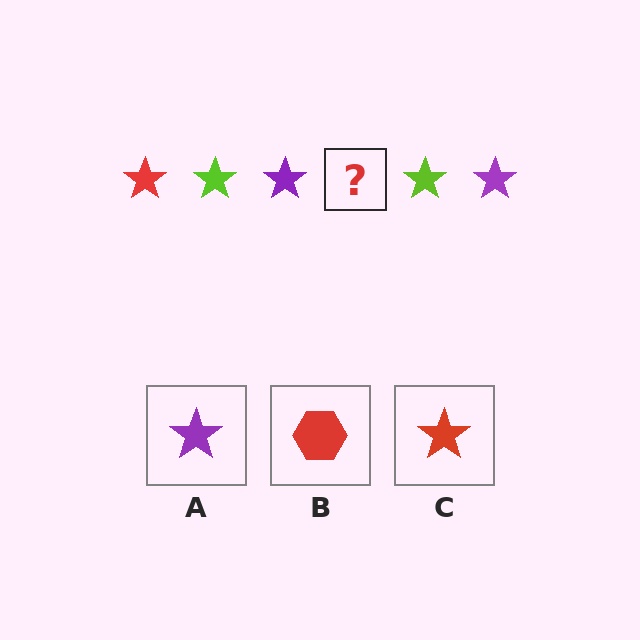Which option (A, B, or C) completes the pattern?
C.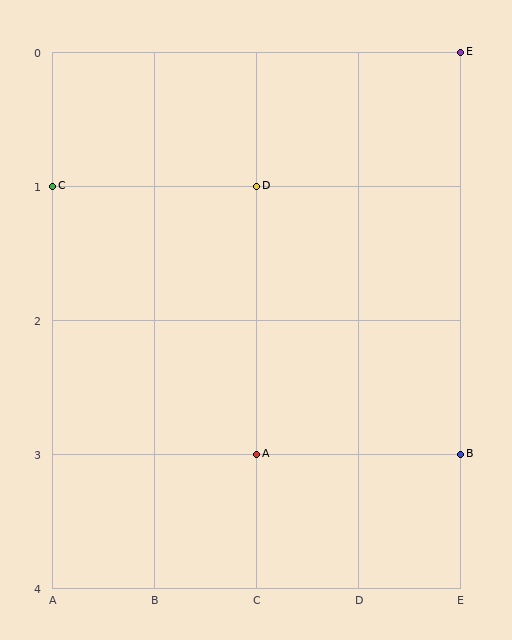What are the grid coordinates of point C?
Point C is at grid coordinates (A, 1).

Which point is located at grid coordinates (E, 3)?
Point B is at (E, 3).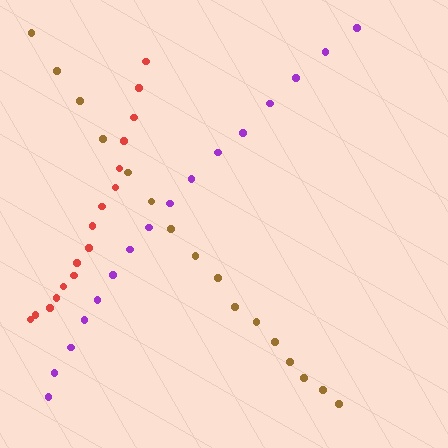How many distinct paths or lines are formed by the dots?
There are 3 distinct paths.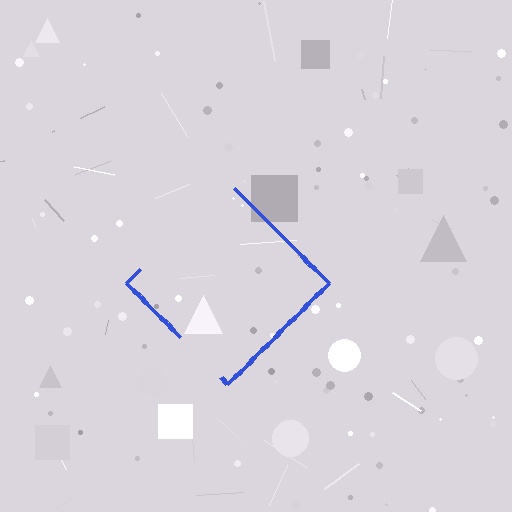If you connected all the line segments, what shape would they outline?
They would outline a diamond.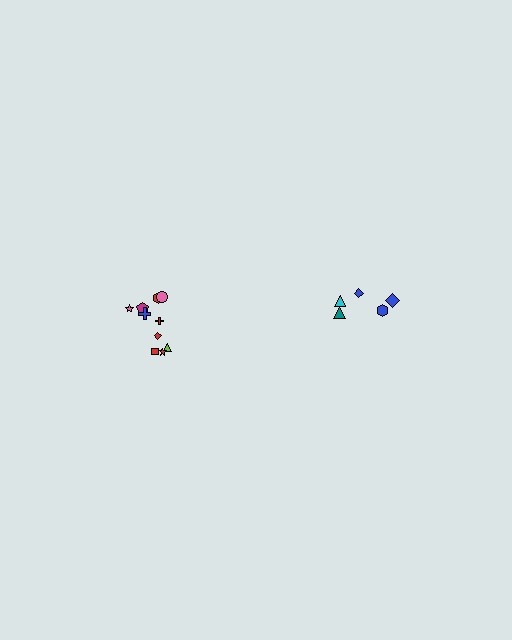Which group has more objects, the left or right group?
The left group.